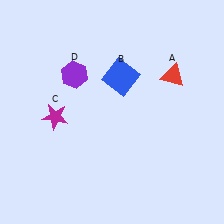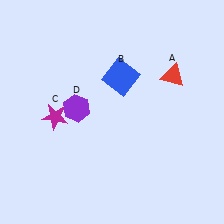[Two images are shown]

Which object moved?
The purple hexagon (D) moved down.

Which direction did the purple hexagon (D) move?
The purple hexagon (D) moved down.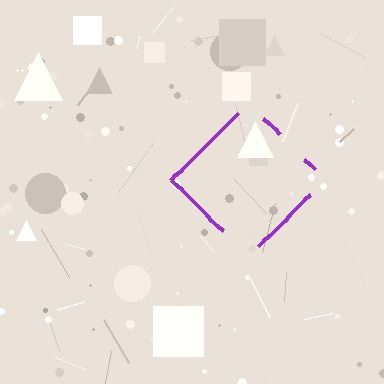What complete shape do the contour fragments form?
The contour fragments form a diamond.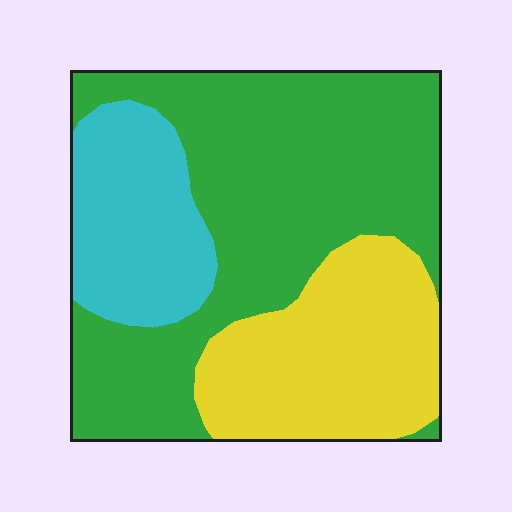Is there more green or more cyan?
Green.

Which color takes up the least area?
Cyan, at roughly 20%.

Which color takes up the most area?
Green, at roughly 55%.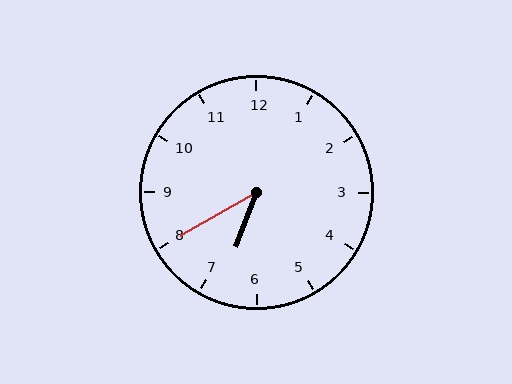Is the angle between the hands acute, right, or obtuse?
It is acute.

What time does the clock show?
6:40.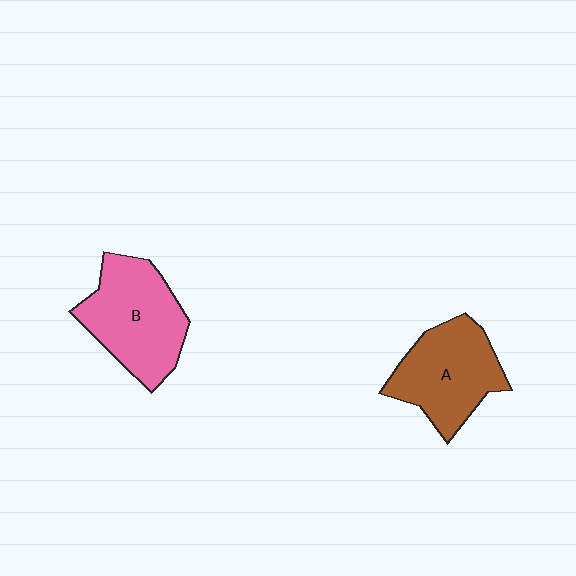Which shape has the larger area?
Shape B (pink).